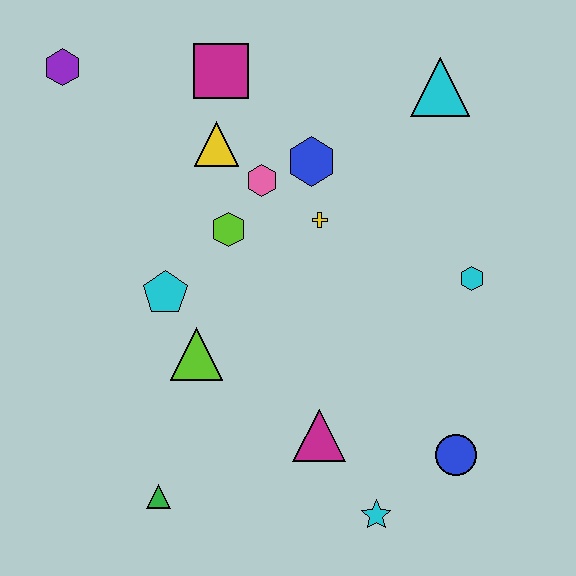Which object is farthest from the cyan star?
The purple hexagon is farthest from the cyan star.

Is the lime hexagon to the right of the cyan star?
No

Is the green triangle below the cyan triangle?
Yes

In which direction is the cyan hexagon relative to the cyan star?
The cyan hexagon is above the cyan star.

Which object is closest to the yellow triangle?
The pink hexagon is closest to the yellow triangle.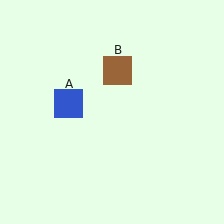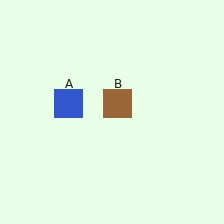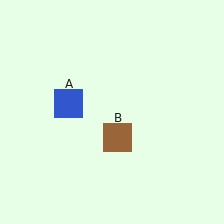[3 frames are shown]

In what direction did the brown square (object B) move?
The brown square (object B) moved down.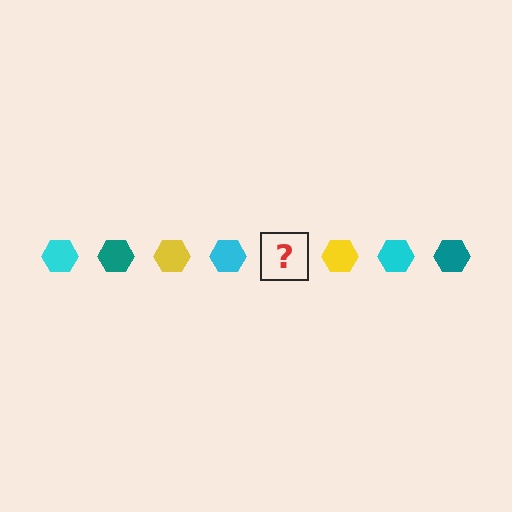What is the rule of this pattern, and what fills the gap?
The rule is that the pattern cycles through cyan, teal, yellow hexagons. The gap should be filled with a teal hexagon.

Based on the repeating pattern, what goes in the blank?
The blank should be a teal hexagon.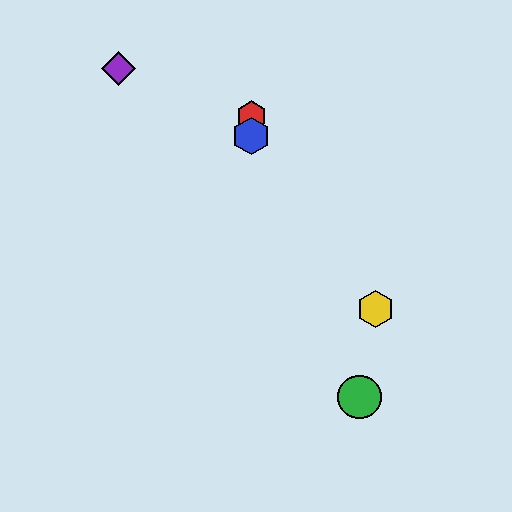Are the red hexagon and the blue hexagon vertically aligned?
Yes, both are at x≈251.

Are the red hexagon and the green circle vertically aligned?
No, the red hexagon is at x≈251 and the green circle is at x≈360.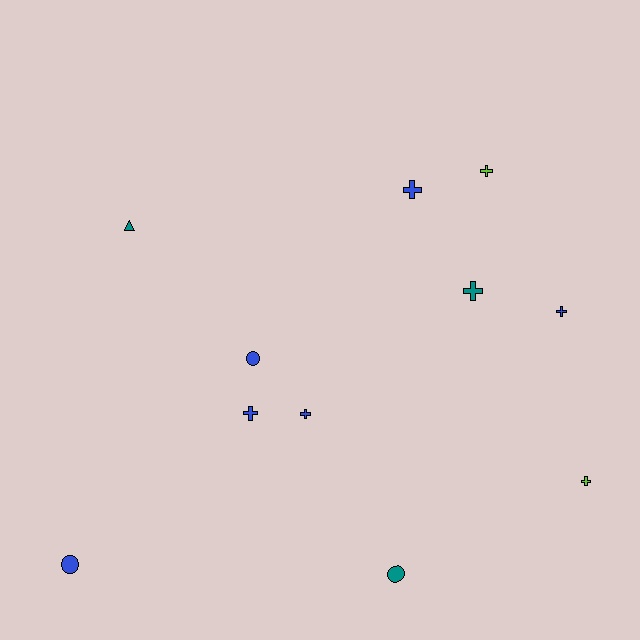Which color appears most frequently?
Blue, with 6 objects.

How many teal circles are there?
There is 1 teal circle.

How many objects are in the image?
There are 11 objects.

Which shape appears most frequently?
Cross, with 7 objects.